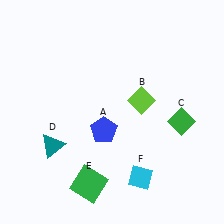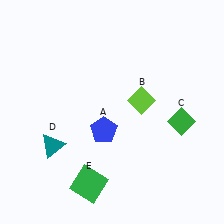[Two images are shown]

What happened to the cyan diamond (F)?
The cyan diamond (F) was removed in Image 2. It was in the bottom-right area of Image 1.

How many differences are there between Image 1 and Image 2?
There is 1 difference between the two images.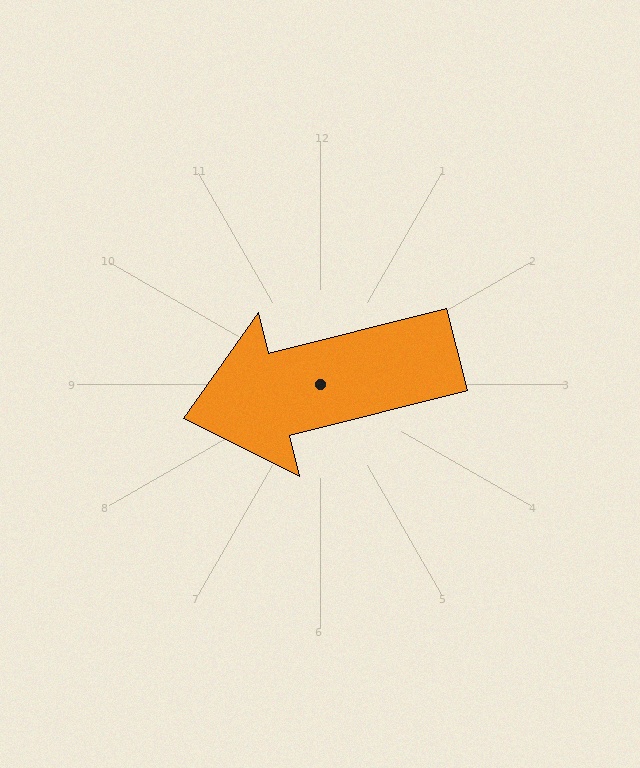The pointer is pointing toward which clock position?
Roughly 9 o'clock.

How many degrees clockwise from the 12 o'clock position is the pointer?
Approximately 256 degrees.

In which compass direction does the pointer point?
West.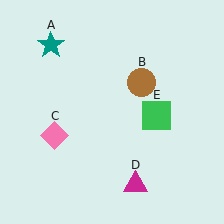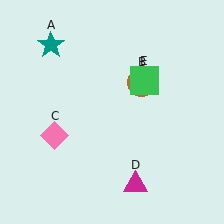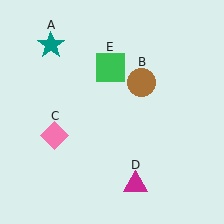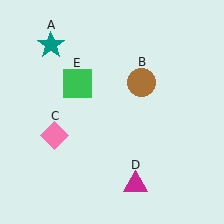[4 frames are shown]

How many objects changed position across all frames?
1 object changed position: green square (object E).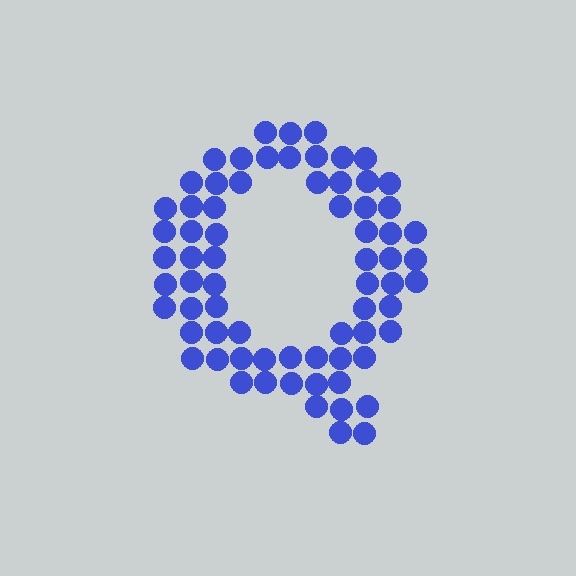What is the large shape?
The large shape is the letter Q.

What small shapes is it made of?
It is made of small circles.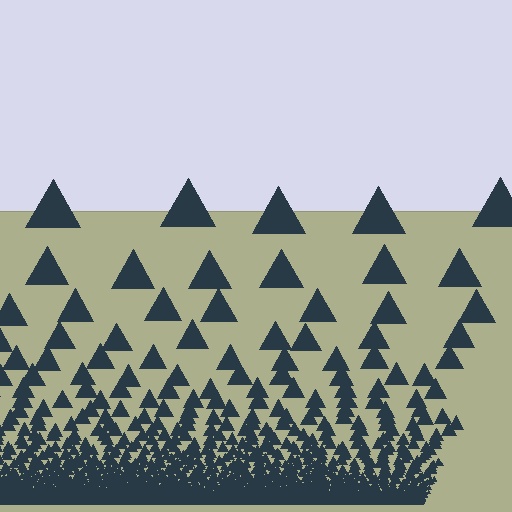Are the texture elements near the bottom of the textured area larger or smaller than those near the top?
Smaller. The gradient is inverted — elements near the bottom are smaller and denser.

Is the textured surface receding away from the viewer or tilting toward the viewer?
The surface appears to tilt toward the viewer. Texture elements get larger and sparser toward the top.